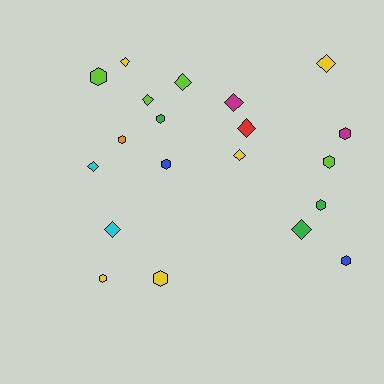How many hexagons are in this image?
There are 10 hexagons.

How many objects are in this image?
There are 20 objects.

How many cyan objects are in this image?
There are 2 cyan objects.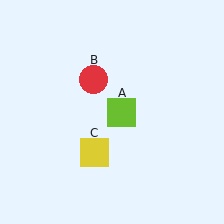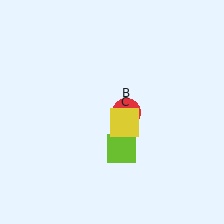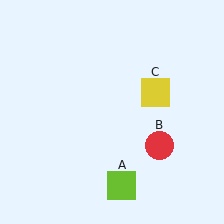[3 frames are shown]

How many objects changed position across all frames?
3 objects changed position: lime square (object A), red circle (object B), yellow square (object C).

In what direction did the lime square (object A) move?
The lime square (object A) moved down.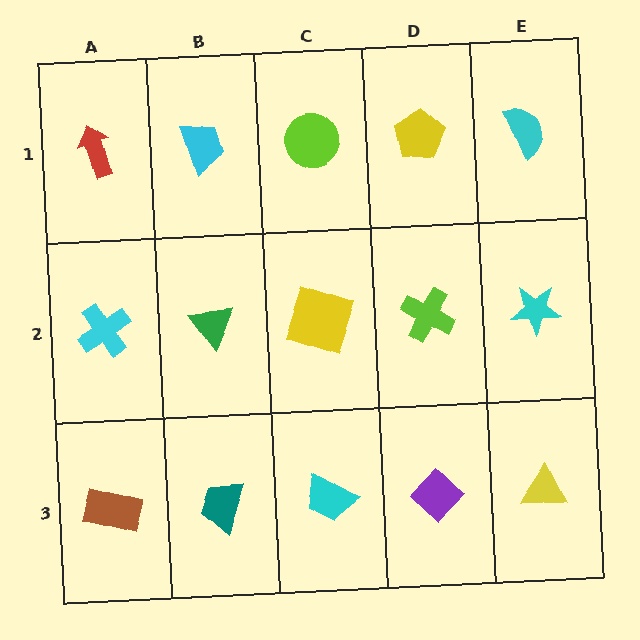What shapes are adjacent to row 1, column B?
A green triangle (row 2, column B), a red arrow (row 1, column A), a lime circle (row 1, column C).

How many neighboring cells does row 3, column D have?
3.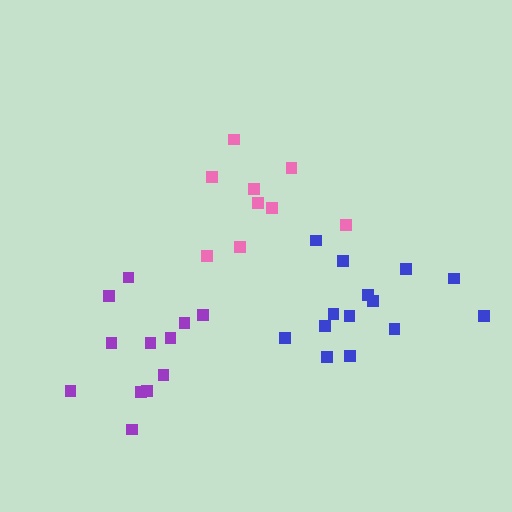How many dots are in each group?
Group 1: 12 dots, Group 2: 9 dots, Group 3: 14 dots (35 total).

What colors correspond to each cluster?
The clusters are colored: purple, pink, blue.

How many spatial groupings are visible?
There are 3 spatial groupings.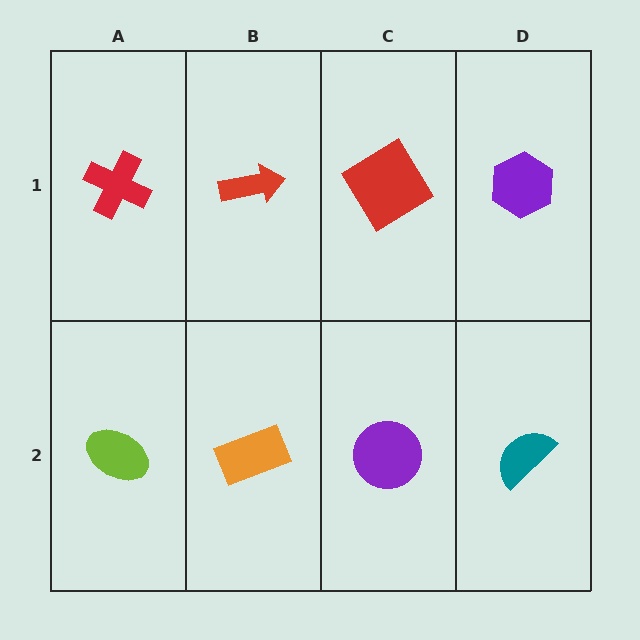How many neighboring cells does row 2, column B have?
3.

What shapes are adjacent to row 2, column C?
A red diamond (row 1, column C), an orange rectangle (row 2, column B), a teal semicircle (row 2, column D).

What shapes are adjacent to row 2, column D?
A purple hexagon (row 1, column D), a purple circle (row 2, column C).